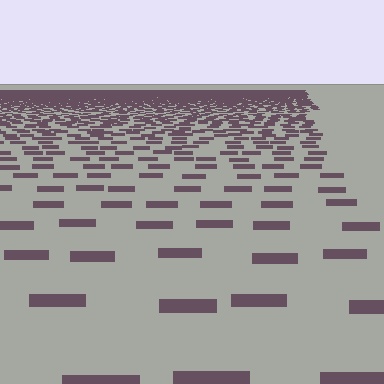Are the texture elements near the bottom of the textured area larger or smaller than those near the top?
Larger. Near the bottom, elements are closer to the viewer and appear at a bigger on-screen size.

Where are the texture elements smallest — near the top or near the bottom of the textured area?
Near the top.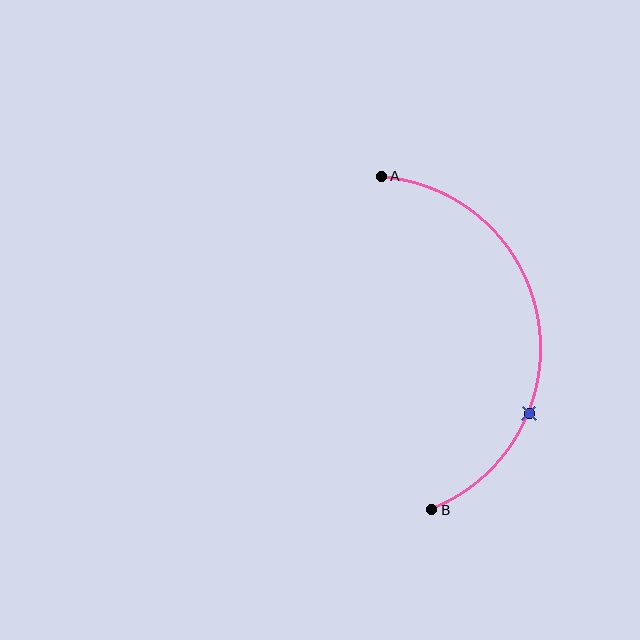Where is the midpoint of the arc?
The arc midpoint is the point on the curve farthest from the straight line joining A and B. It sits to the right of that line.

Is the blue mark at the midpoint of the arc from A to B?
No. The blue mark lies on the arc but is closer to endpoint B. The arc midpoint would be at the point on the curve equidistant along the arc from both A and B.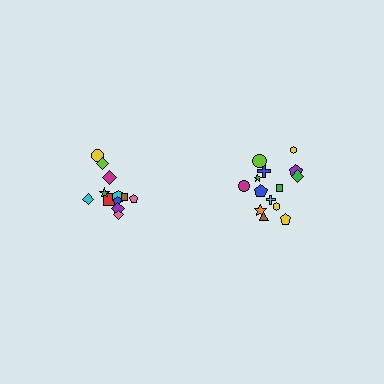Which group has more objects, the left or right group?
The right group.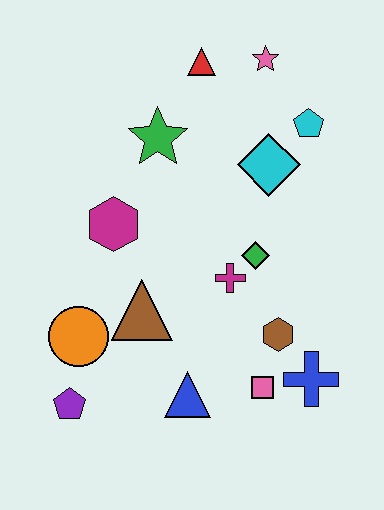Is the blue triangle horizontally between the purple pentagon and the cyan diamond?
Yes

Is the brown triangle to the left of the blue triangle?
Yes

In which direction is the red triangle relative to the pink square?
The red triangle is above the pink square.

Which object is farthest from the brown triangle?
The pink star is farthest from the brown triangle.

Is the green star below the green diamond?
No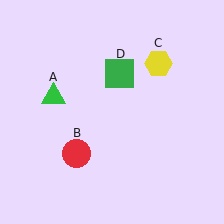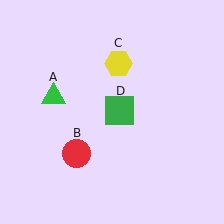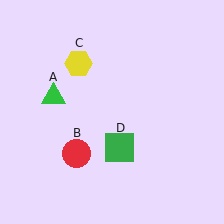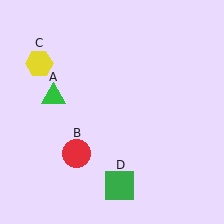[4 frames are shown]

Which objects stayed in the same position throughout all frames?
Green triangle (object A) and red circle (object B) remained stationary.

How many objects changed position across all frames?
2 objects changed position: yellow hexagon (object C), green square (object D).